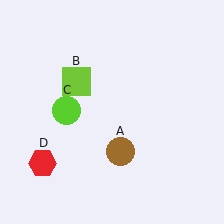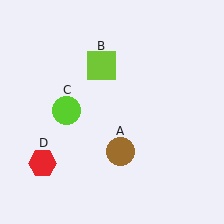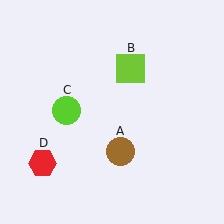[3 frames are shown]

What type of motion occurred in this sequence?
The lime square (object B) rotated clockwise around the center of the scene.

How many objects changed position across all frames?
1 object changed position: lime square (object B).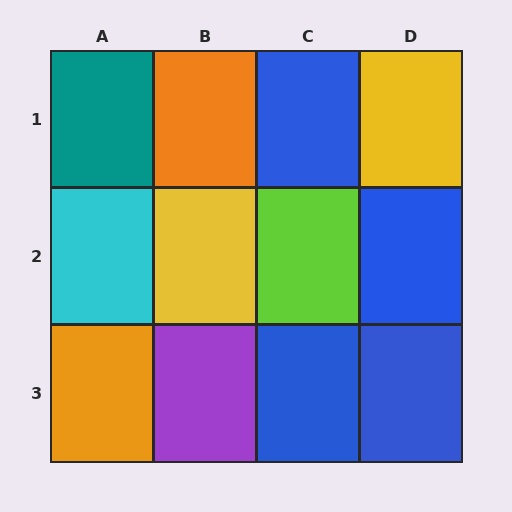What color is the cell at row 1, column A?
Teal.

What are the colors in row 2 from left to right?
Cyan, yellow, lime, blue.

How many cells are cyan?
1 cell is cyan.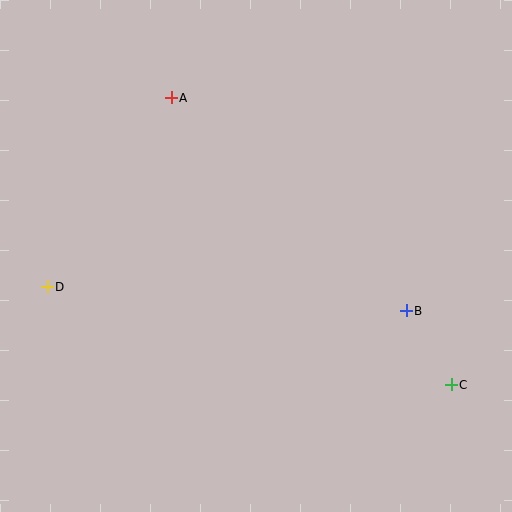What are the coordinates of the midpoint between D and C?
The midpoint between D and C is at (249, 336).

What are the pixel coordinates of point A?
Point A is at (171, 98).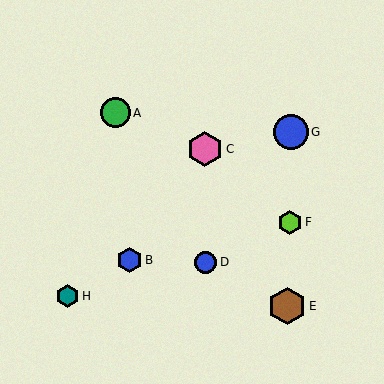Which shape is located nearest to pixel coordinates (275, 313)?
The brown hexagon (labeled E) at (287, 306) is nearest to that location.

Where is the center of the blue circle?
The center of the blue circle is at (291, 132).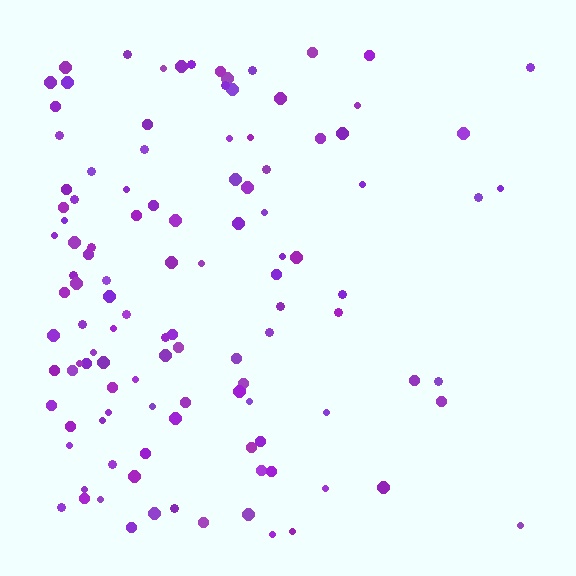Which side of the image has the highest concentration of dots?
The left.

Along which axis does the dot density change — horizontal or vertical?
Horizontal.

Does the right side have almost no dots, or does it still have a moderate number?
Still a moderate number, just noticeably fewer than the left.